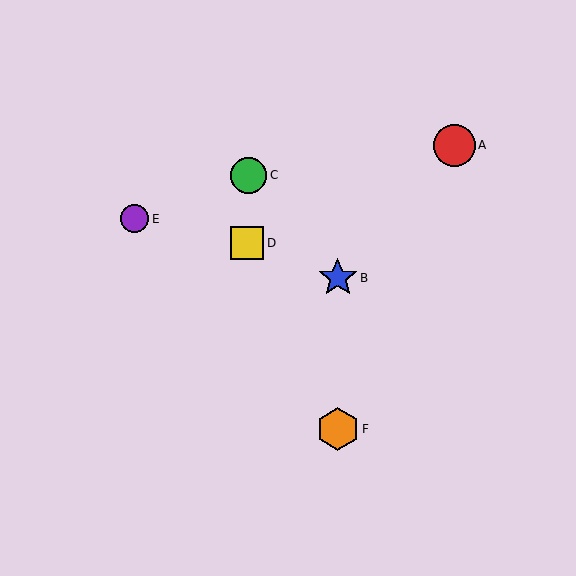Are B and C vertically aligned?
No, B is at x≈338 and C is at x≈248.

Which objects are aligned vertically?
Objects B, F are aligned vertically.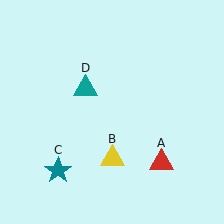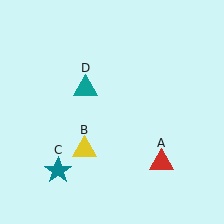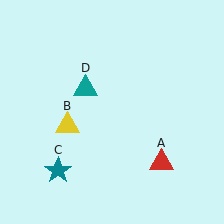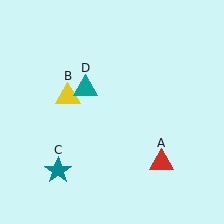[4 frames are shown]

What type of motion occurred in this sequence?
The yellow triangle (object B) rotated clockwise around the center of the scene.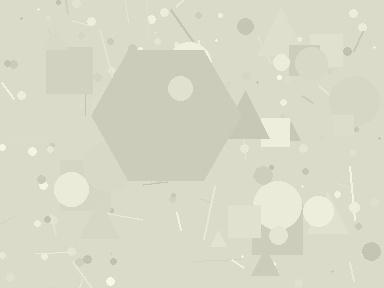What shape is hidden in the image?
A hexagon is hidden in the image.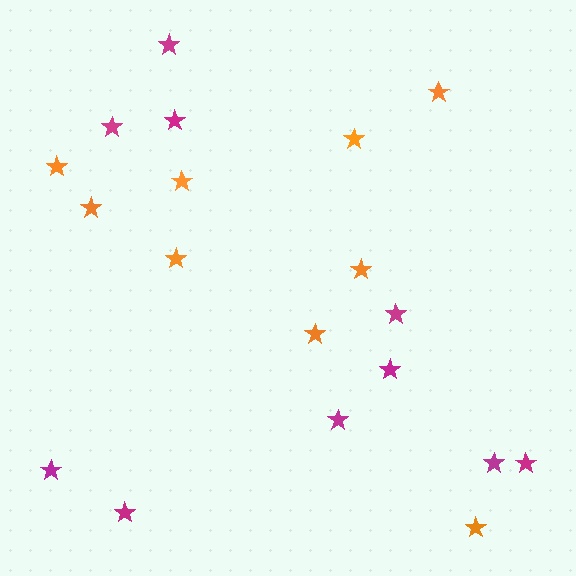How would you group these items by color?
There are 2 groups: one group of orange stars (9) and one group of magenta stars (10).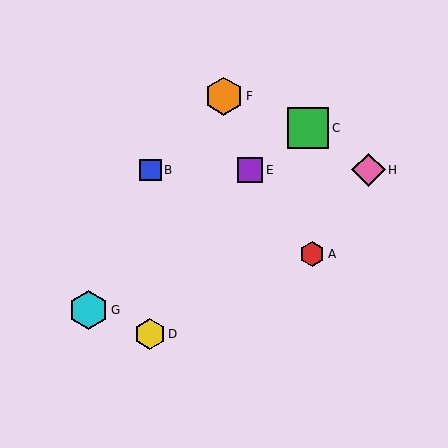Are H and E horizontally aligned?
Yes, both are at y≈170.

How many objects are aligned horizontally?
3 objects (B, E, H) are aligned horizontally.